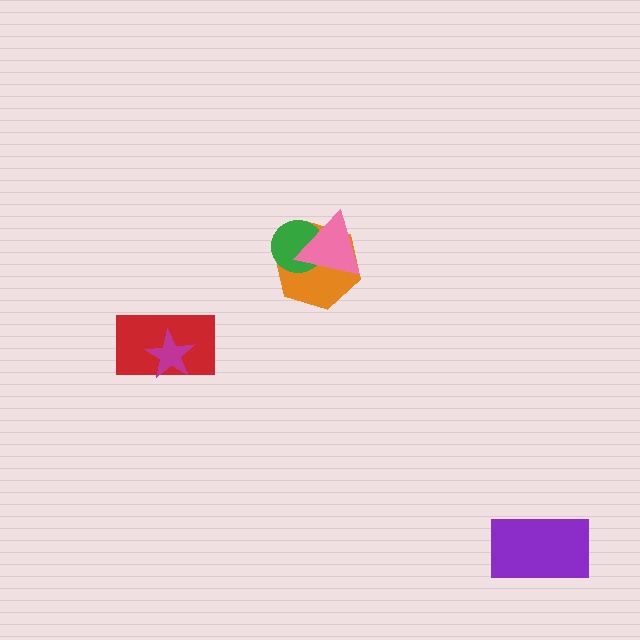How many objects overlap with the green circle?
2 objects overlap with the green circle.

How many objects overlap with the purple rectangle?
0 objects overlap with the purple rectangle.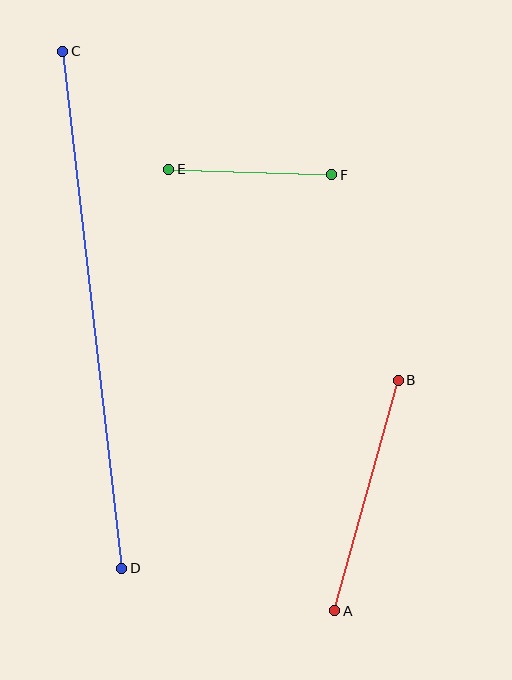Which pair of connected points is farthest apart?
Points C and D are farthest apart.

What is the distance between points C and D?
The distance is approximately 520 pixels.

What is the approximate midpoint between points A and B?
The midpoint is at approximately (367, 495) pixels.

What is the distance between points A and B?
The distance is approximately 239 pixels.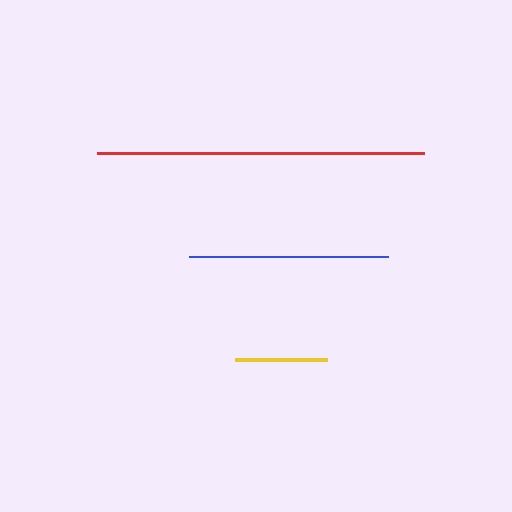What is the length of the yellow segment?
The yellow segment is approximately 92 pixels long.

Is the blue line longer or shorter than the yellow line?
The blue line is longer than the yellow line.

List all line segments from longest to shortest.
From longest to shortest: red, blue, yellow.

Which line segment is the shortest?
The yellow line is the shortest at approximately 92 pixels.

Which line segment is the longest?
The red line is the longest at approximately 327 pixels.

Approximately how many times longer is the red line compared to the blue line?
The red line is approximately 1.6 times the length of the blue line.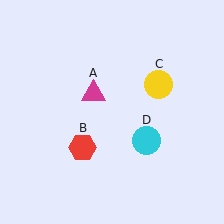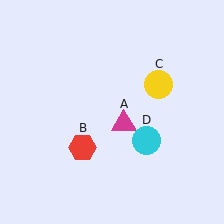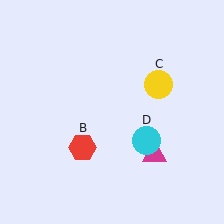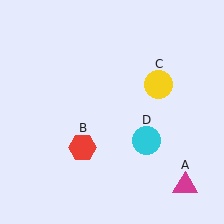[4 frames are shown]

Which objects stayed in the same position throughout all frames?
Red hexagon (object B) and yellow circle (object C) and cyan circle (object D) remained stationary.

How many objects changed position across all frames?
1 object changed position: magenta triangle (object A).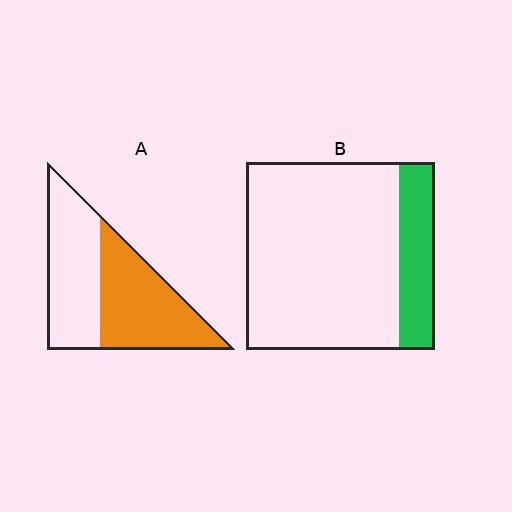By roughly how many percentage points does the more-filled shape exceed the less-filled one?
By roughly 35 percentage points (A over B).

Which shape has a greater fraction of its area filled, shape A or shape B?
Shape A.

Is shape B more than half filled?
No.